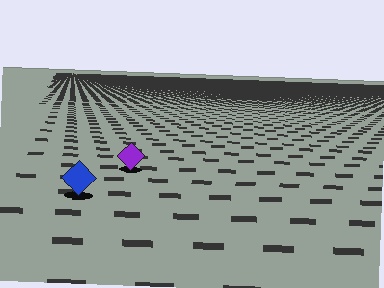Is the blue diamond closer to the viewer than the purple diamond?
Yes. The blue diamond is closer — you can tell from the texture gradient: the ground texture is coarser near it.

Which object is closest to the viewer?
The blue diamond is closest. The texture marks near it are larger and more spread out.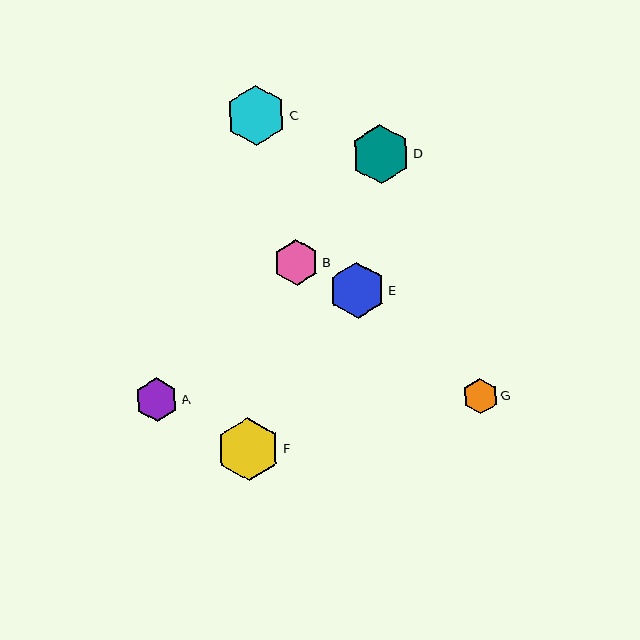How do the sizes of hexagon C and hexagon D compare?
Hexagon C and hexagon D are approximately the same size.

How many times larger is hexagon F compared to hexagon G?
Hexagon F is approximately 1.8 times the size of hexagon G.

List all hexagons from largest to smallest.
From largest to smallest: F, C, D, E, B, A, G.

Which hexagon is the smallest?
Hexagon G is the smallest with a size of approximately 35 pixels.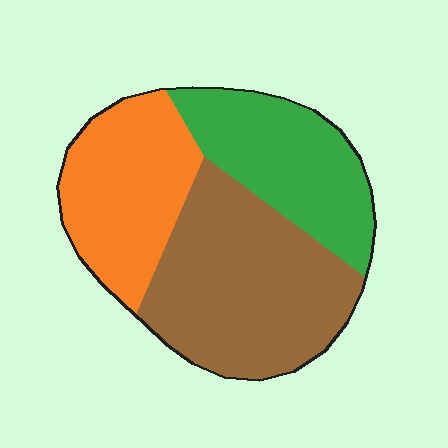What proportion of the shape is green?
Green takes up between a sixth and a third of the shape.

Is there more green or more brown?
Brown.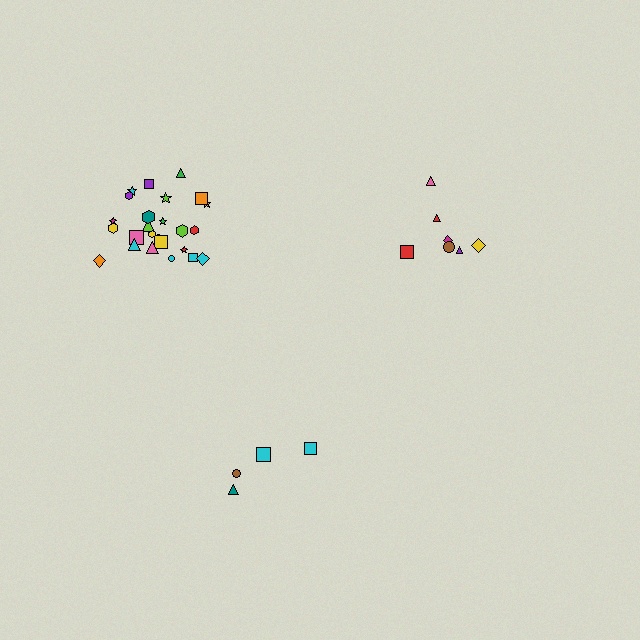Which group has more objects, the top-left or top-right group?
The top-left group.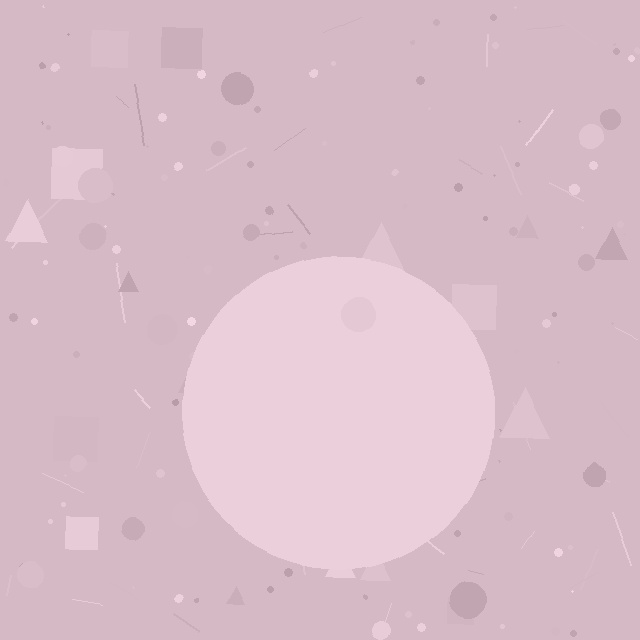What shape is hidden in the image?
A circle is hidden in the image.